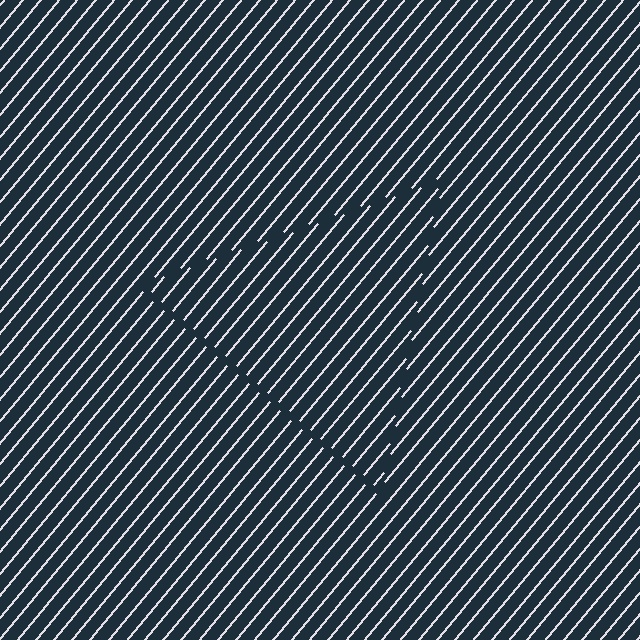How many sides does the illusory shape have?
3 sides — the line-ends trace a triangle.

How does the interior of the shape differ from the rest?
The interior of the shape contains the same grating, shifted by half a period — the contour is defined by the phase discontinuity where line-ends from the inner and outer gratings abut.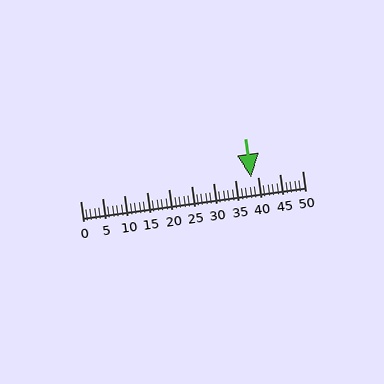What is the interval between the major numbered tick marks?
The major tick marks are spaced 5 units apart.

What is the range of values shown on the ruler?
The ruler shows values from 0 to 50.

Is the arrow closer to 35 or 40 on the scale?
The arrow is closer to 40.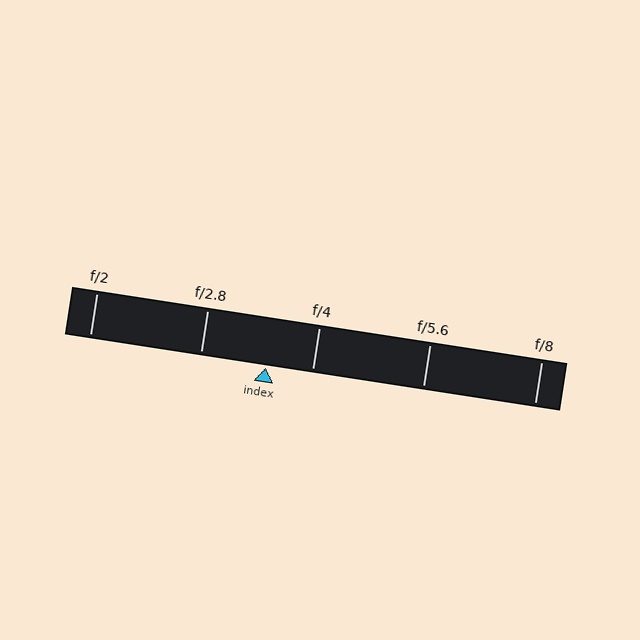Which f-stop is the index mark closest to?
The index mark is closest to f/4.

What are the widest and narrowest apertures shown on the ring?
The widest aperture shown is f/2 and the narrowest is f/8.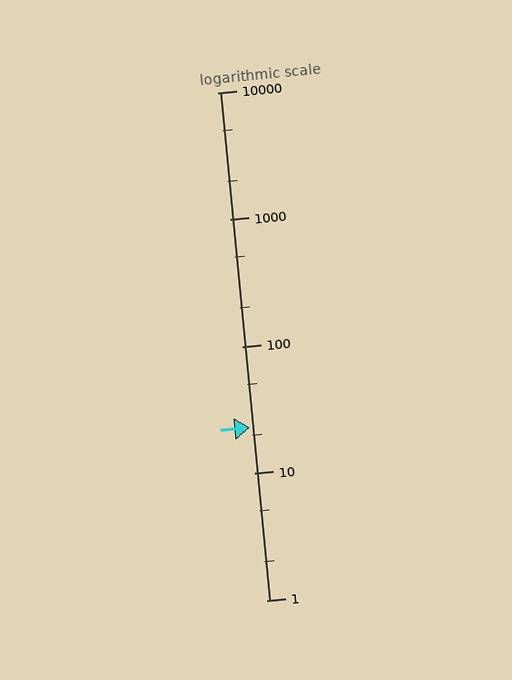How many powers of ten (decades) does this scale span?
The scale spans 4 decades, from 1 to 10000.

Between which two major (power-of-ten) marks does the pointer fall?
The pointer is between 10 and 100.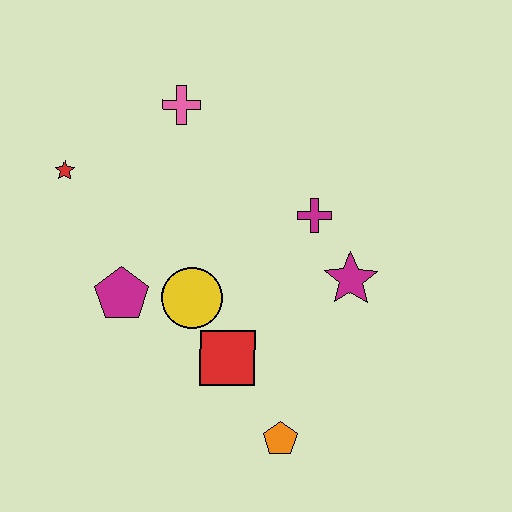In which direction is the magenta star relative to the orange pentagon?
The magenta star is above the orange pentagon.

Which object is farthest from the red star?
The orange pentagon is farthest from the red star.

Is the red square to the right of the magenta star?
No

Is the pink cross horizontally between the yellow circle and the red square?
No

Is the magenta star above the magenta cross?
No